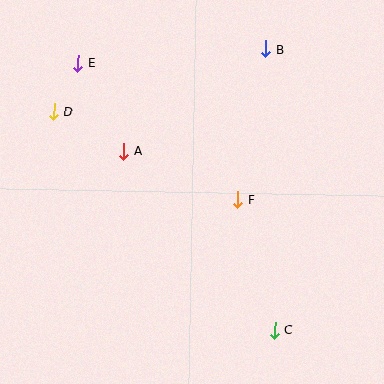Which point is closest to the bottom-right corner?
Point C is closest to the bottom-right corner.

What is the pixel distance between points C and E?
The distance between C and E is 331 pixels.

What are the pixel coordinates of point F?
Point F is at (237, 200).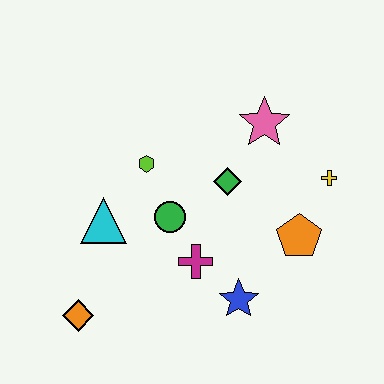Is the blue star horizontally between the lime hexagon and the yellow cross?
Yes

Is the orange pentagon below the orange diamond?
No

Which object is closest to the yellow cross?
The orange pentagon is closest to the yellow cross.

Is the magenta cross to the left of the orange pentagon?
Yes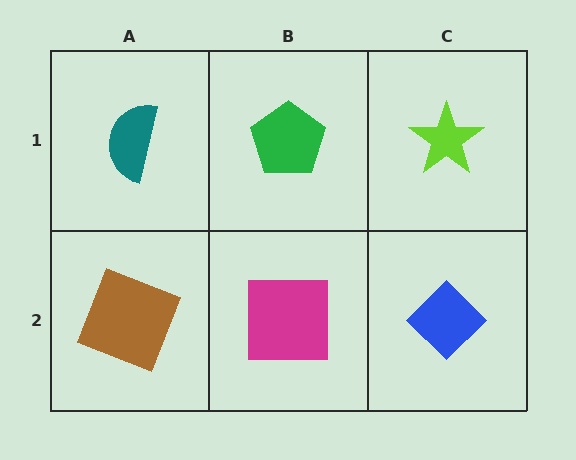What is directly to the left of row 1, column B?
A teal semicircle.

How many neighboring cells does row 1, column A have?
2.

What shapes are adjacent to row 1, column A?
A brown square (row 2, column A), a green pentagon (row 1, column B).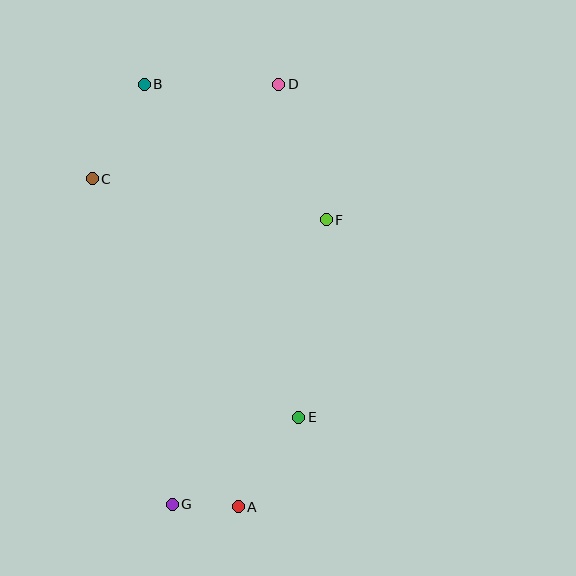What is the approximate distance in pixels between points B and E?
The distance between B and E is approximately 367 pixels.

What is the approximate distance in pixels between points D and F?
The distance between D and F is approximately 144 pixels.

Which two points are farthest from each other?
Points D and G are farthest from each other.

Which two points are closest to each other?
Points A and G are closest to each other.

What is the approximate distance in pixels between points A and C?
The distance between A and C is approximately 359 pixels.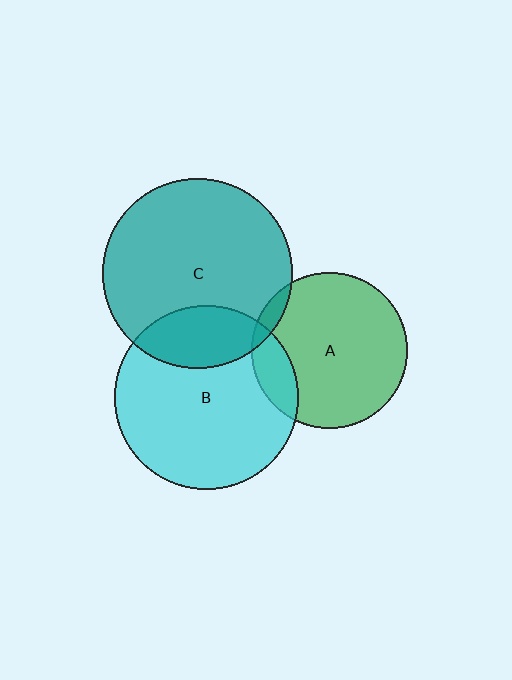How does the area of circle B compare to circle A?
Approximately 1.4 times.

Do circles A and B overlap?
Yes.